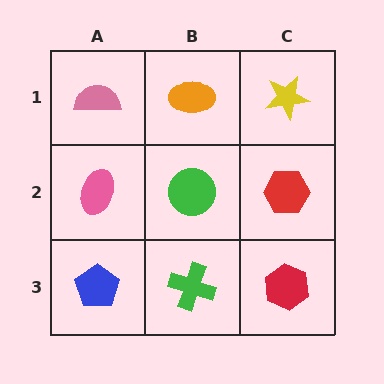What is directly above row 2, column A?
A pink semicircle.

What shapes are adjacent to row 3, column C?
A red hexagon (row 2, column C), a green cross (row 3, column B).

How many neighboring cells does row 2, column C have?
3.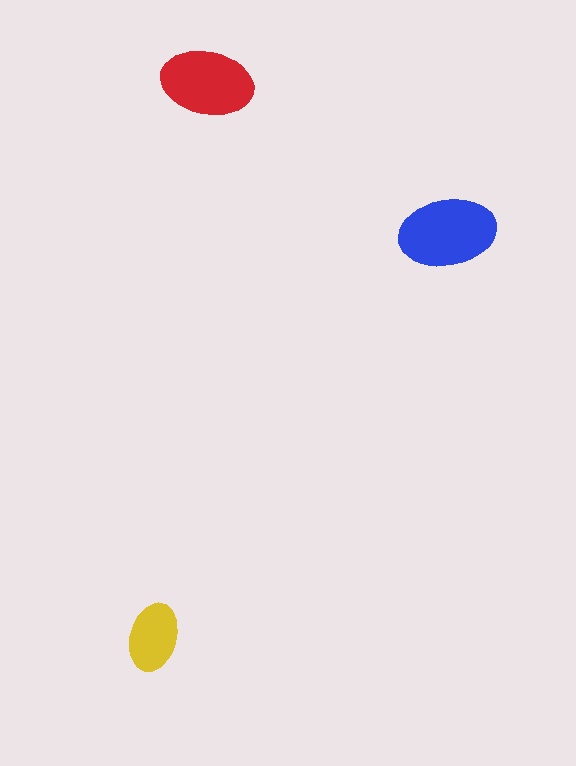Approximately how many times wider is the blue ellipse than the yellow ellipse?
About 1.5 times wider.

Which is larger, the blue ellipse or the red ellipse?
The blue one.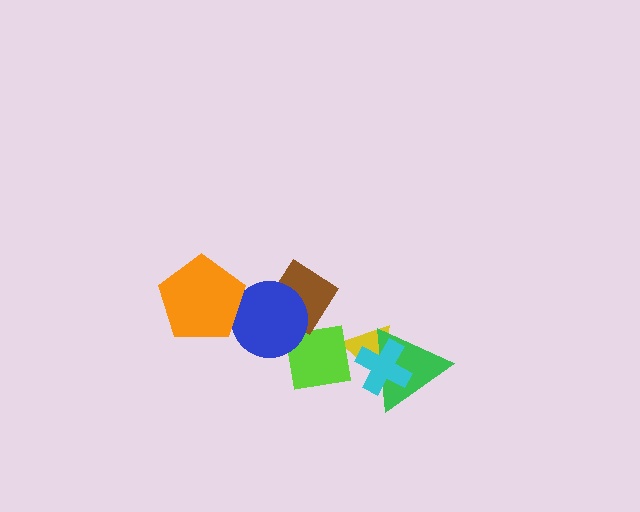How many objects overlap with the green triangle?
2 objects overlap with the green triangle.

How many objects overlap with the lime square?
2 objects overlap with the lime square.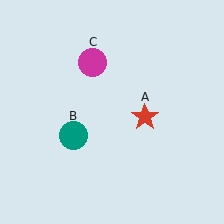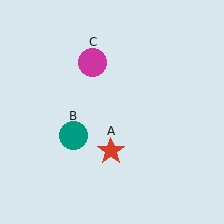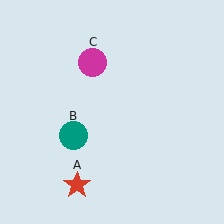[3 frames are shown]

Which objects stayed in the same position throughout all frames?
Teal circle (object B) and magenta circle (object C) remained stationary.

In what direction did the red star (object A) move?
The red star (object A) moved down and to the left.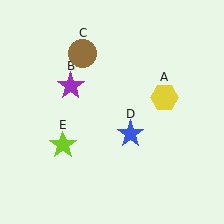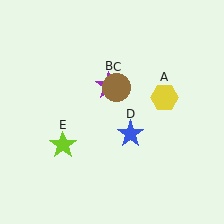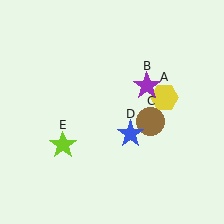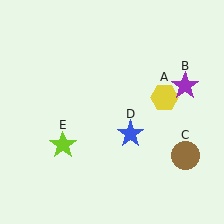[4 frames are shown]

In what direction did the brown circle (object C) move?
The brown circle (object C) moved down and to the right.